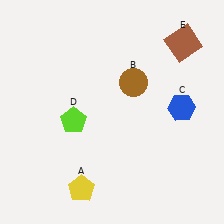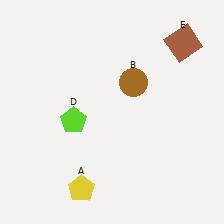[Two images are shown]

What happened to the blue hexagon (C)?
The blue hexagon (C) was removed in Image 2. It was in the top-right area of Image 1.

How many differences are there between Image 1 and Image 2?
There is 1 difference between the two images.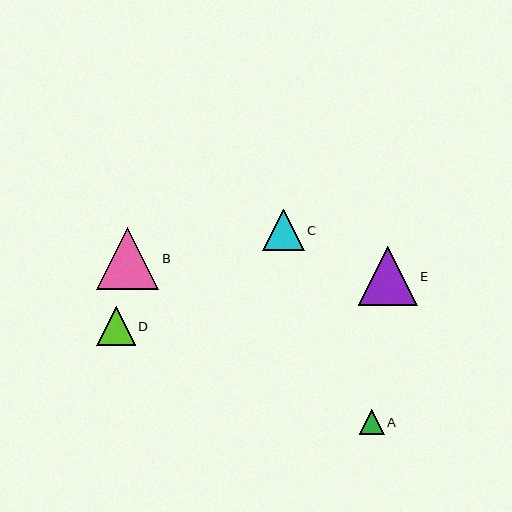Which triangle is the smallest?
Triangle A is the smallest with a size of approximately 25 pixels.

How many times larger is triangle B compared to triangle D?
Triangle B is approximately 1.6 times the size of triangle D.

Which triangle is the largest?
Triangle B is the largest with a size of approximately 63 pixels.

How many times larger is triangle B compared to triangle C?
Triangle B is approximately 1.5 times the size of triangle C.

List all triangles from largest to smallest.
From largest to smallest: B, E, C, D, A.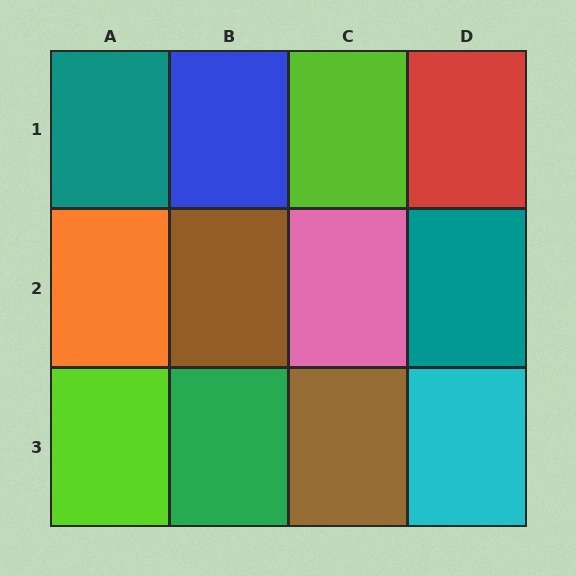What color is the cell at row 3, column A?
Lime.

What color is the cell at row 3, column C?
Brown.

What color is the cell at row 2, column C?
Pink.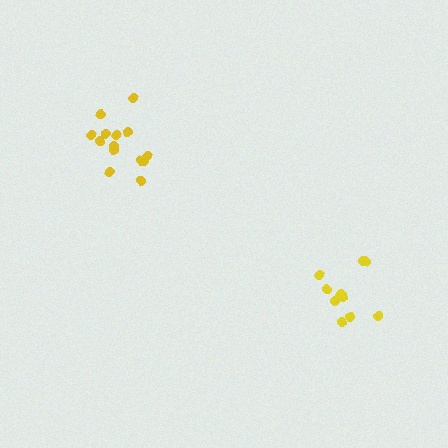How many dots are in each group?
Group 1: 14 dots, Group 2: 10 dots (24 total).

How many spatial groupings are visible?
There are 2 spatial groupings.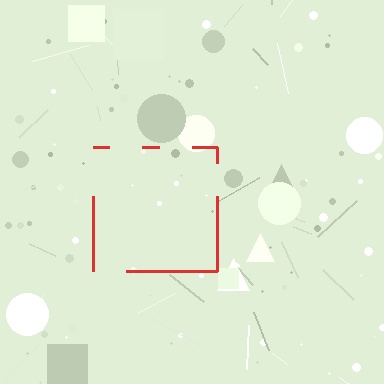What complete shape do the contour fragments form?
The contour fragments form a square.